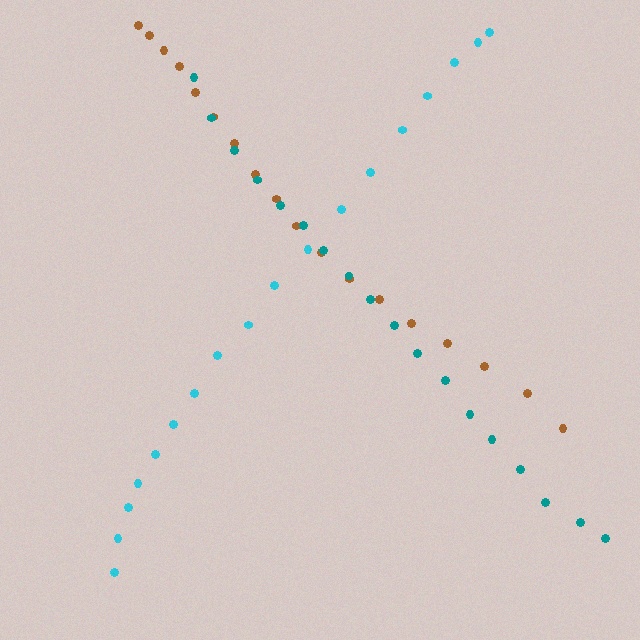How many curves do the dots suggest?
There are 3 distinct paths.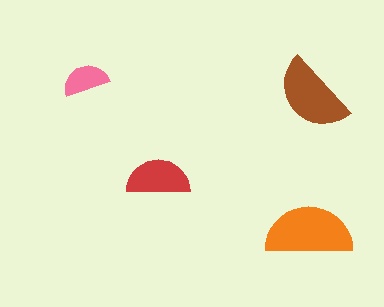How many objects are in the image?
There are 4 objects in the image.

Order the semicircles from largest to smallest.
the orange one, the brown one, the red one, the pink one.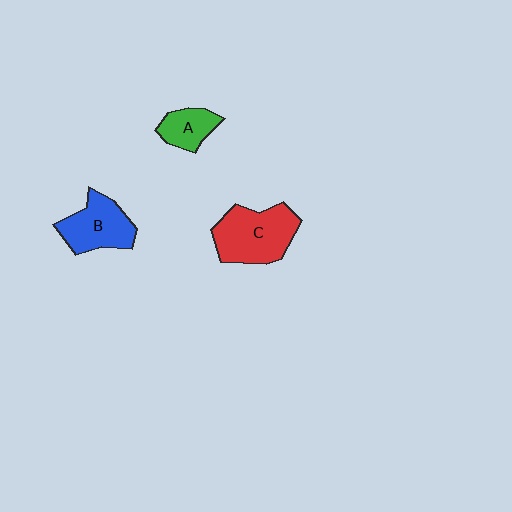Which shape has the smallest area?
Shape A (green).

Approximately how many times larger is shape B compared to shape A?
Approximately 1.7 times.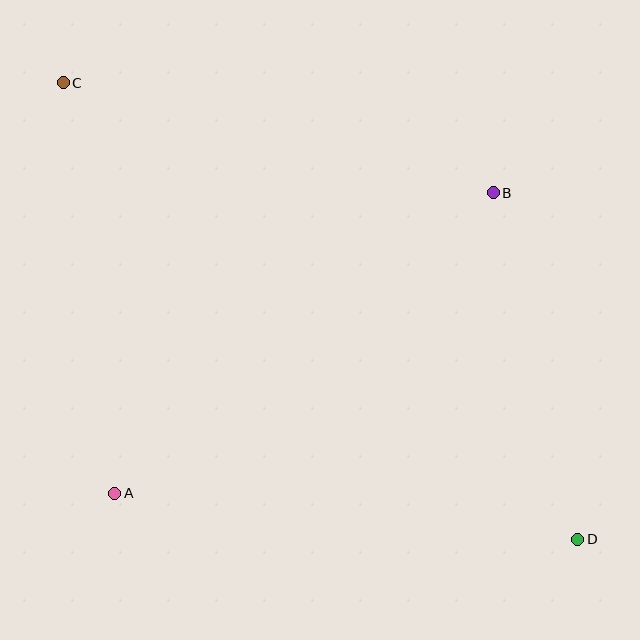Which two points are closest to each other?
Points B and D are closest to each other.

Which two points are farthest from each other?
Points C and D are farthest from each other.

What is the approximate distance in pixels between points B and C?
The distance between B and C is approximately 444 pixels.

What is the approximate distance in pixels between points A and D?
The distance between A and D is approximately 465 pixels.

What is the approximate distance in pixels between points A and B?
The distance between A and B is approximately 483 pixels.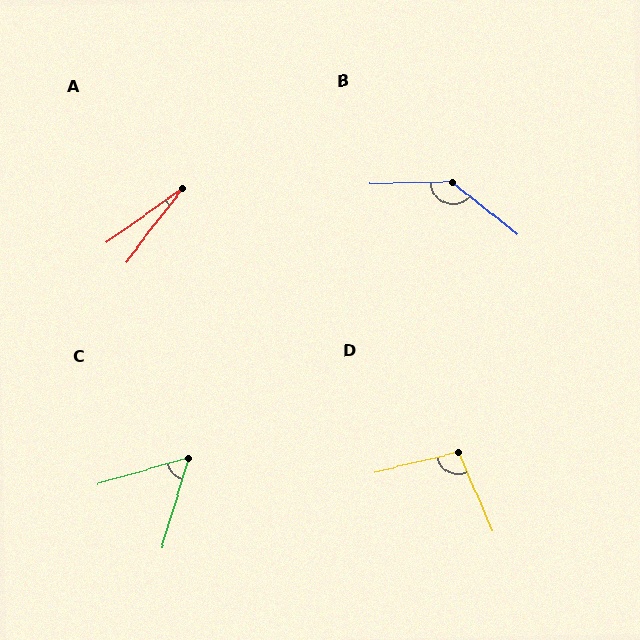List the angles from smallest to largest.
A (17°), C (57°), D (100°), B (141°).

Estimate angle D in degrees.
Approximately 100 degrees.